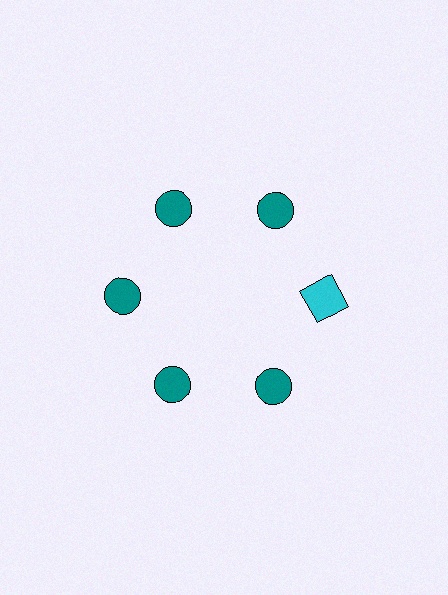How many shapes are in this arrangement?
There are 6 shapes arranged in a ring pattern.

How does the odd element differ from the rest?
It differs in both color (cyan instead of teal) and shape (square instead of circle).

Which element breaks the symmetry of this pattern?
The cyan square at roughly the 3 o'clock position breaks the symmetry. All other shapes are teal circles.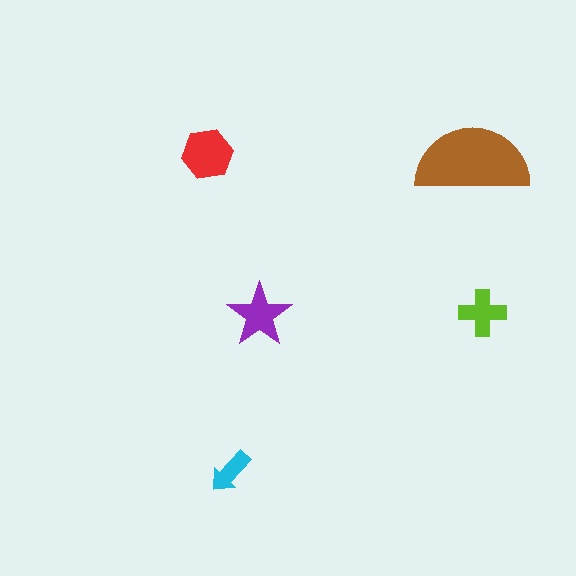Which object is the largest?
The brown semicircle.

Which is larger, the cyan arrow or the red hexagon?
The red hexagon.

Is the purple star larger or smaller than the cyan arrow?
Larger.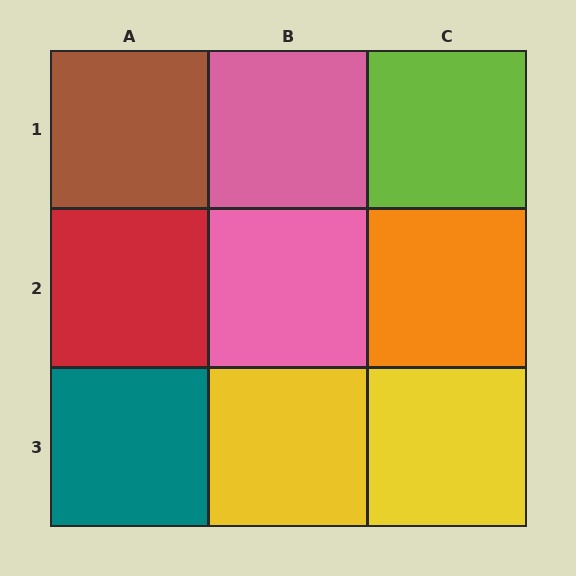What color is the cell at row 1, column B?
Pink.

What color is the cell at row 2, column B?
Pink.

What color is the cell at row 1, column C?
Lime.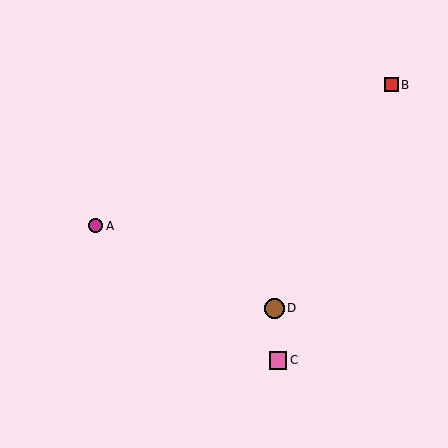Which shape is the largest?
The brown circle (labeled D) is the largest.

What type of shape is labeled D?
Shape D is a brown circle.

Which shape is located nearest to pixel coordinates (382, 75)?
The red square (labeled B) at (391, 85) is nearest to that location.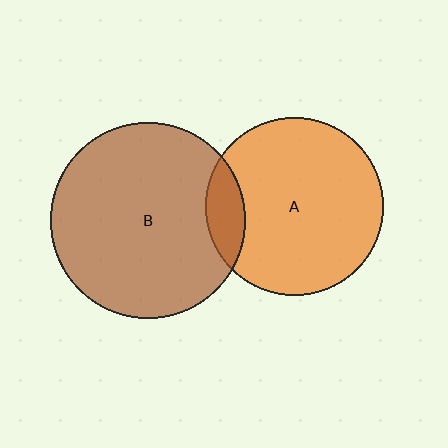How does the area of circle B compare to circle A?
Approximately 1.2 times.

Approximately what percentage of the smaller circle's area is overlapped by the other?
Approximately 10%.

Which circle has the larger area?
Circle B (brown).